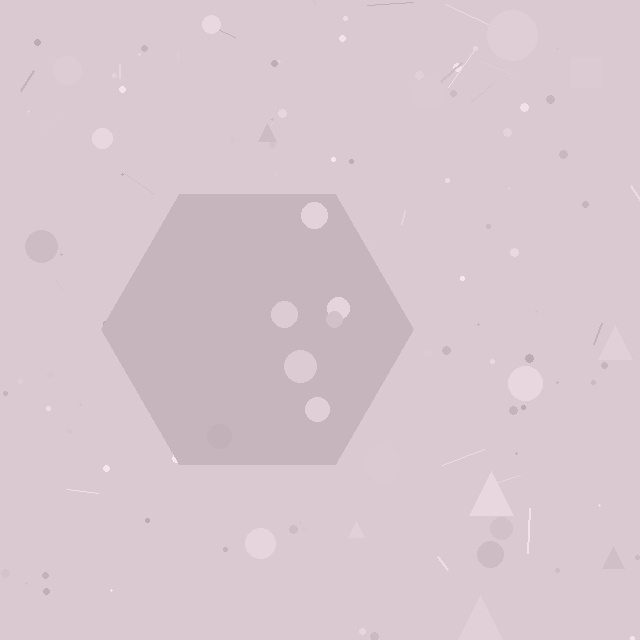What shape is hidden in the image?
A hexagon is hidden in the image.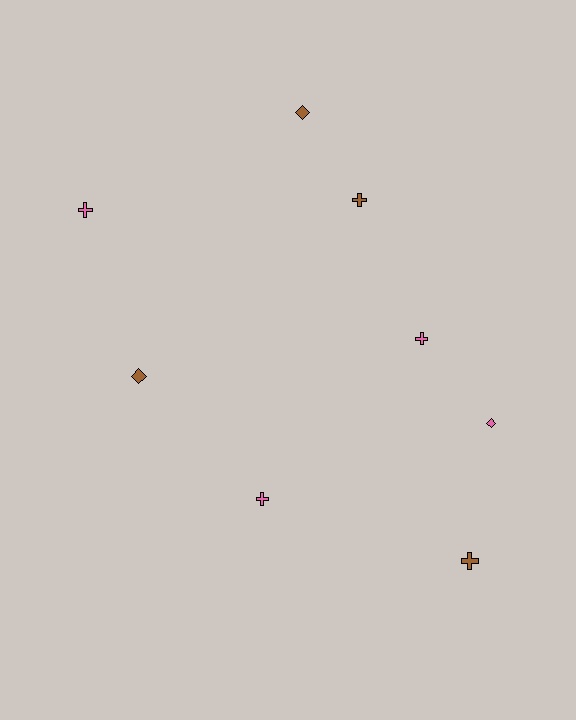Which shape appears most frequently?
Cross, with 5 objects.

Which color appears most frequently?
Brown, with 4 objects.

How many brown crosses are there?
There are 2 brown crosses.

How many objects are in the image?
There are 8 objects.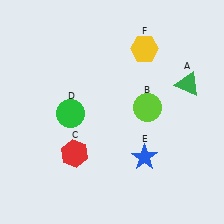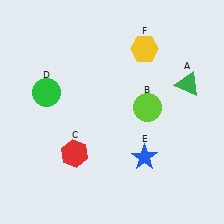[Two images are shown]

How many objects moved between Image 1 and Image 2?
1 object moved between the two images.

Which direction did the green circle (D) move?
The green circle (D) moved left.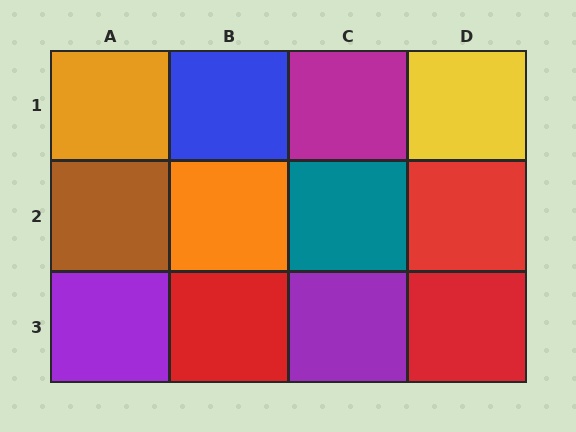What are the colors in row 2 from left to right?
Brown, orange, teal, red.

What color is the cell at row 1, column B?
Blue.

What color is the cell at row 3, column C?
Purple.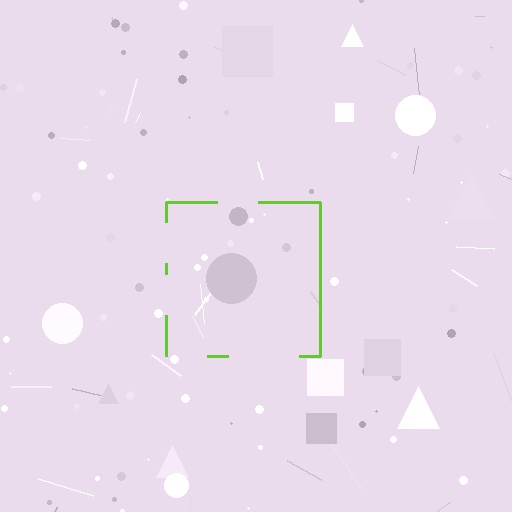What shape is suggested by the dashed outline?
The dashed outline suggests a square.